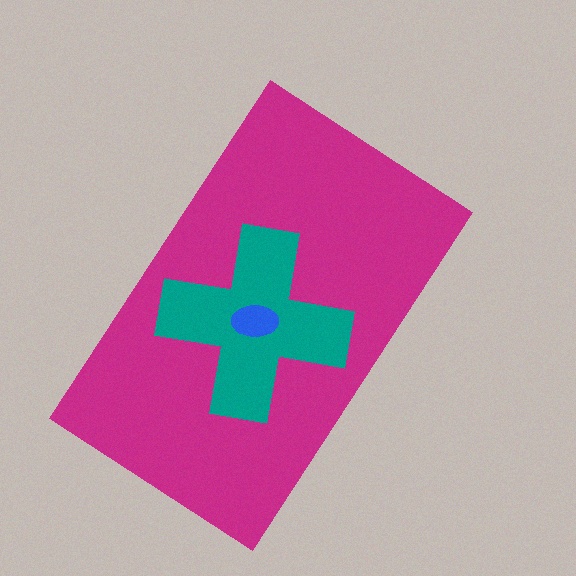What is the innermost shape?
The blue ellipse.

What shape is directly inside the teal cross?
The blue ellipse.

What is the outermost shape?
The magenta rectangle.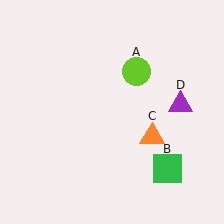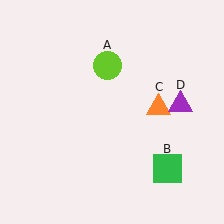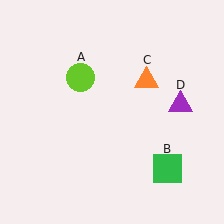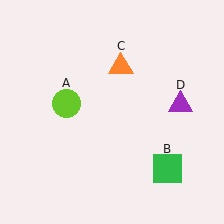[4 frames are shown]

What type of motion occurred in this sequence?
The lime circle (object A), orange triangle (object C) rotated counterclockwise around the center of the scene.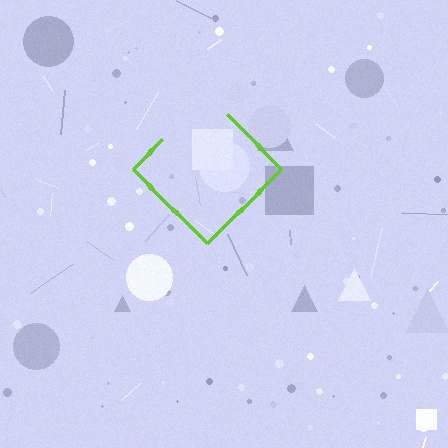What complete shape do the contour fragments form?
The contour fragments form a diamond.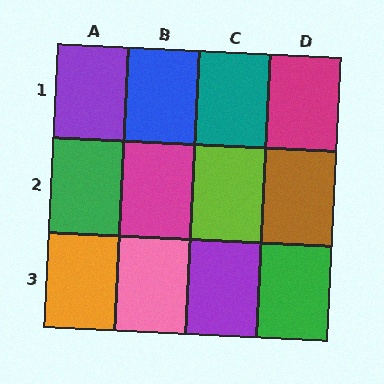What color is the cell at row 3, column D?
Green.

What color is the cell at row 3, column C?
Purple.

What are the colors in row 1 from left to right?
Purple, blue, teal, magenta.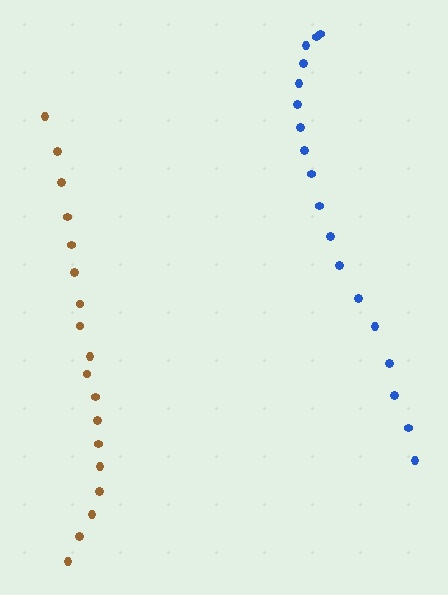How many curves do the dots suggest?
There are 2 distinct paths.